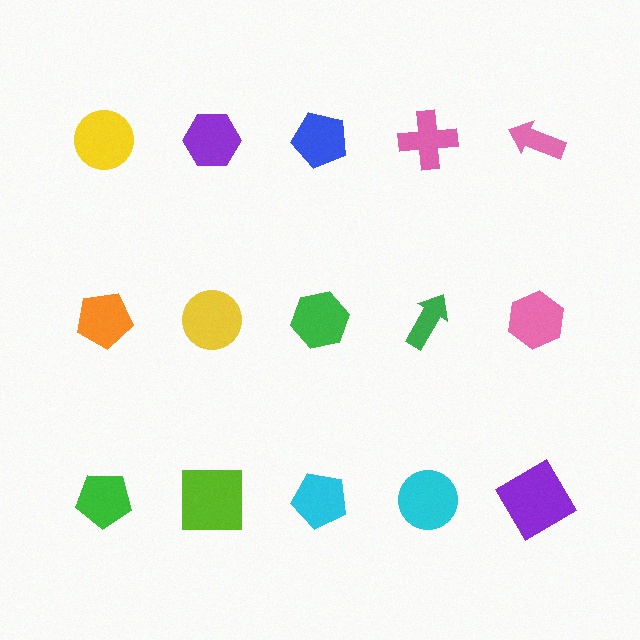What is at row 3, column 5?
A purple diamond.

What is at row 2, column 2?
A yellow circle.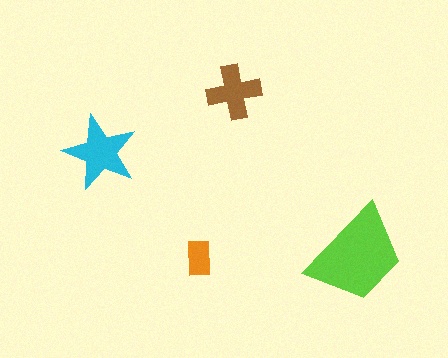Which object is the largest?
The lime trapezoid.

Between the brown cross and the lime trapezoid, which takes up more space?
The lime trapezoid.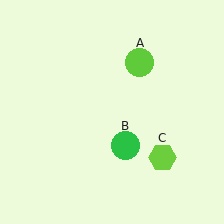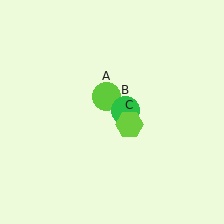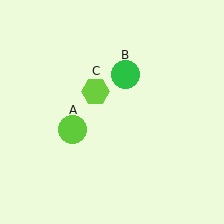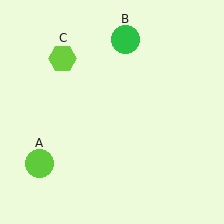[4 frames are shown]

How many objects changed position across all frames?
3 objects changed position: lime circle (object A), green circle (object B), lime hexagon (object C).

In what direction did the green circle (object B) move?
The green circle (object B) moved up.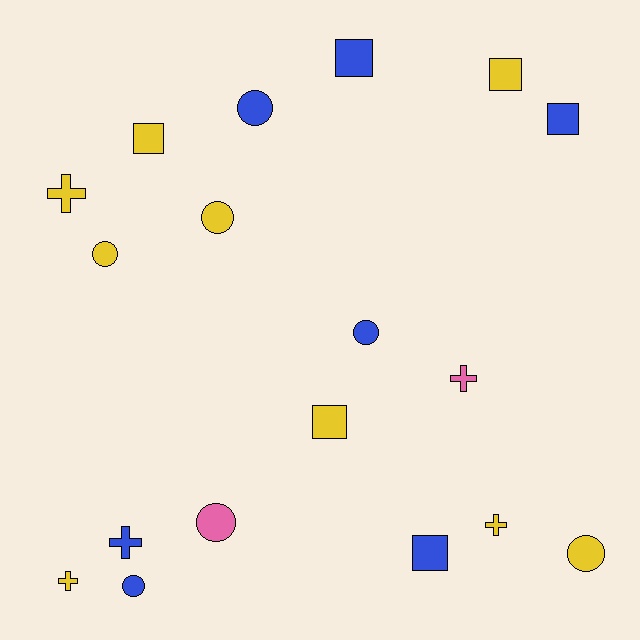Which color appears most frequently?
Yellow, with 9 objects.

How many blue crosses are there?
There is 1 blue cross.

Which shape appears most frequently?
Circle, with 7 objects.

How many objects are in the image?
There are 18 objects.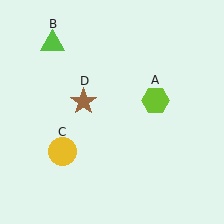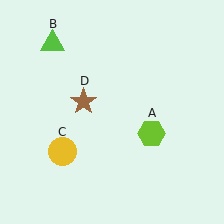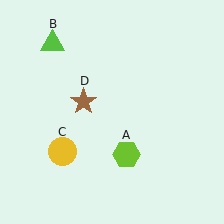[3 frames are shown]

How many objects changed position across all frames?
1 object changed position: lime hexagon (object A).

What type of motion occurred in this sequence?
The lime hexagon (object A) rotated clockwise around the center of the scene.